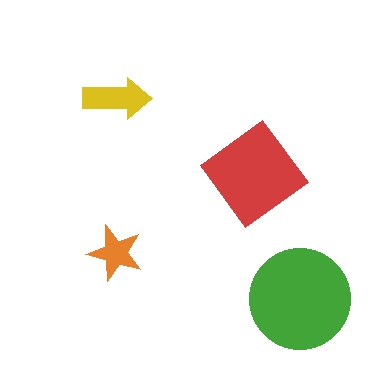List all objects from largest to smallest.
The green circle, the red diamond, the yellow arrow, the orange star.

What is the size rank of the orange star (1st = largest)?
4th.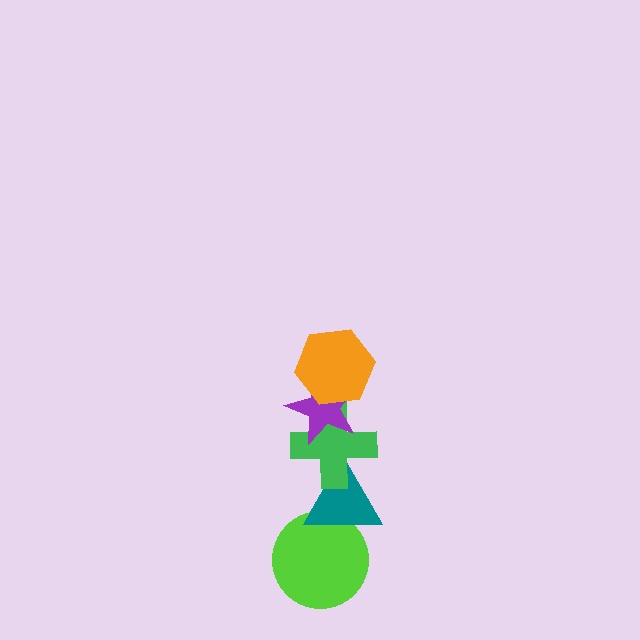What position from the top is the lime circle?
The lime circle is 5th from the top.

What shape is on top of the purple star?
The orange hexagon is on top of the purple star.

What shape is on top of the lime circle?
The teal triangle is on top of the lime circle.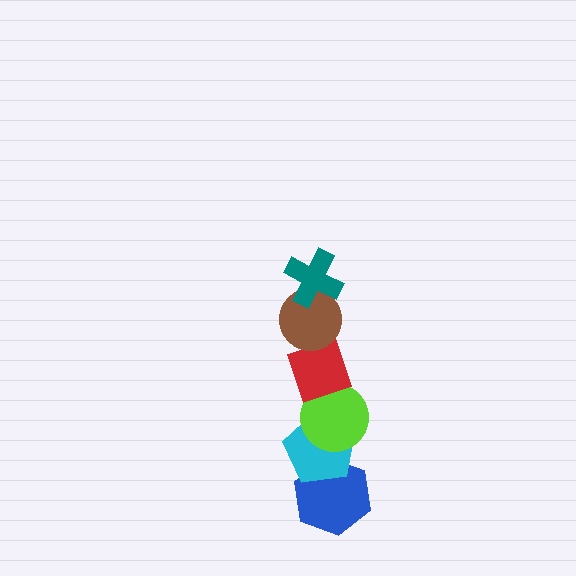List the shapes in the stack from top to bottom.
From top to bottom: the teal cross, the brown circle, the red diamond, the lime circle, the cyan pentagon, the blue hexagon.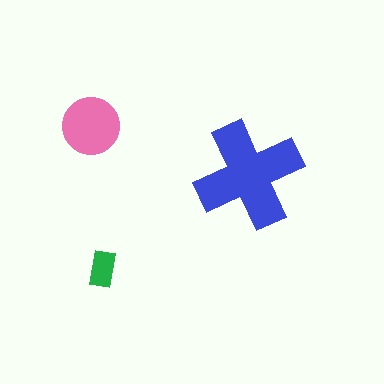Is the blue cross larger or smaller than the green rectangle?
Larger.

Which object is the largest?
The blue cross.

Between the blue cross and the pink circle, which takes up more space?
The blue cross.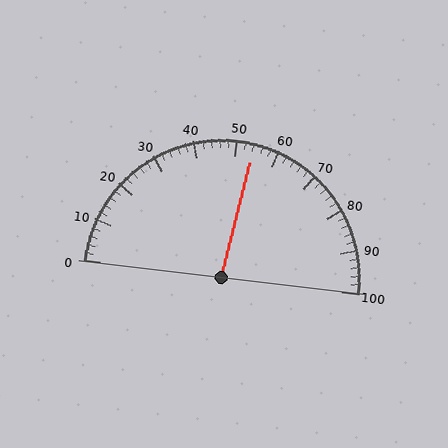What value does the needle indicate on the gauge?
The needle indicates approximately 54.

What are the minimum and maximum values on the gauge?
The gauge ranges from 0 to 100.